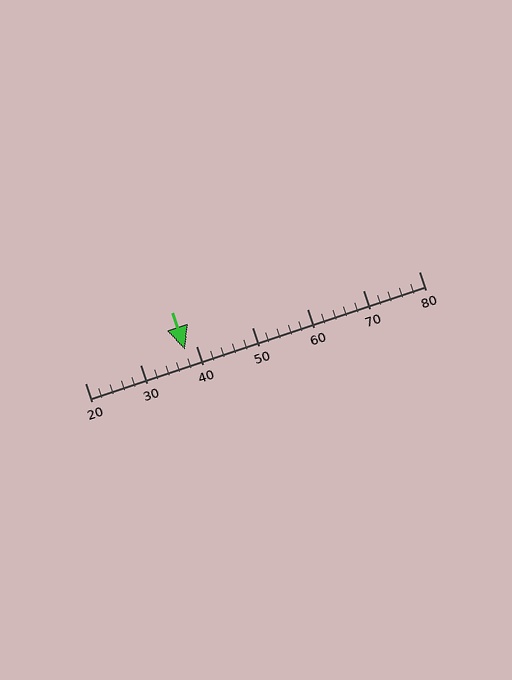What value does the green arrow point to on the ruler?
The green arrow points to approximately 38.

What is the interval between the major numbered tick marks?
The major tick marks are spaced 10 units apart.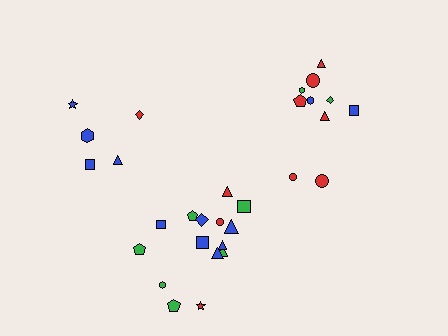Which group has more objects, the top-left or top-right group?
The top-right group.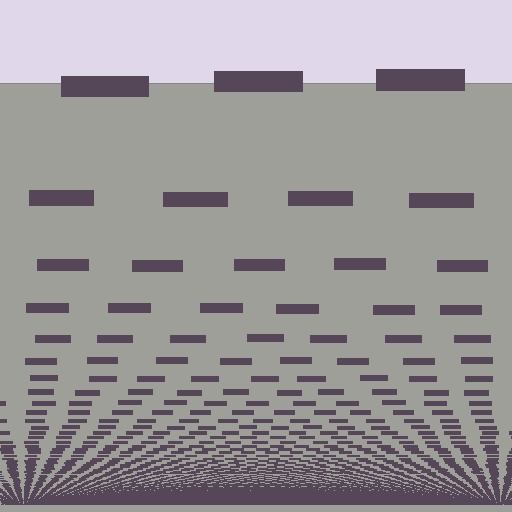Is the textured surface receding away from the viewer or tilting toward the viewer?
The surface appears to tilt toward the viewer. Texture elements get larger and sparser toward the top.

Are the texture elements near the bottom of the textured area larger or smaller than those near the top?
Smaller. The gradient is inverted — elements near the bottom are smaller and denser.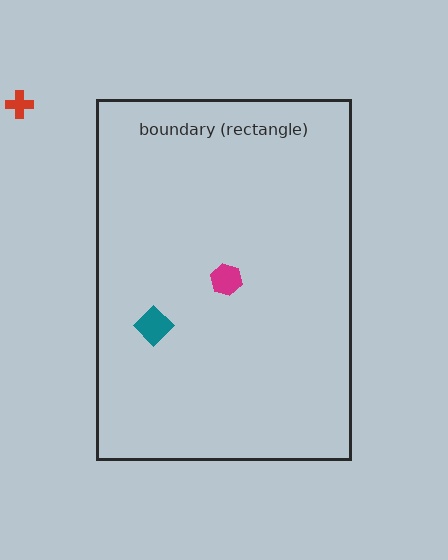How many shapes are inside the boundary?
2 inside, 1 outside.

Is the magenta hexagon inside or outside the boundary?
Inside.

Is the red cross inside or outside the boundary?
Outside.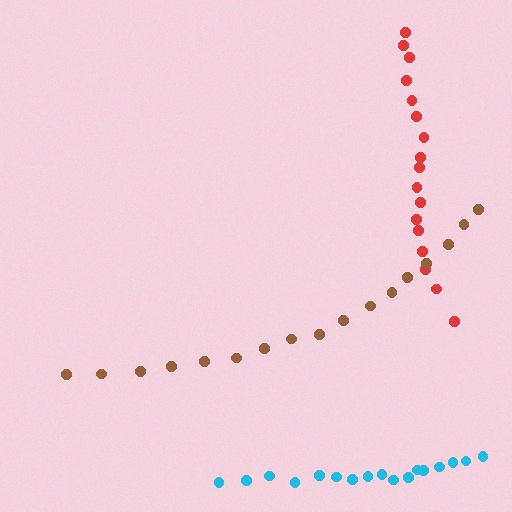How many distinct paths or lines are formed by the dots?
There are 3 distinct paths.